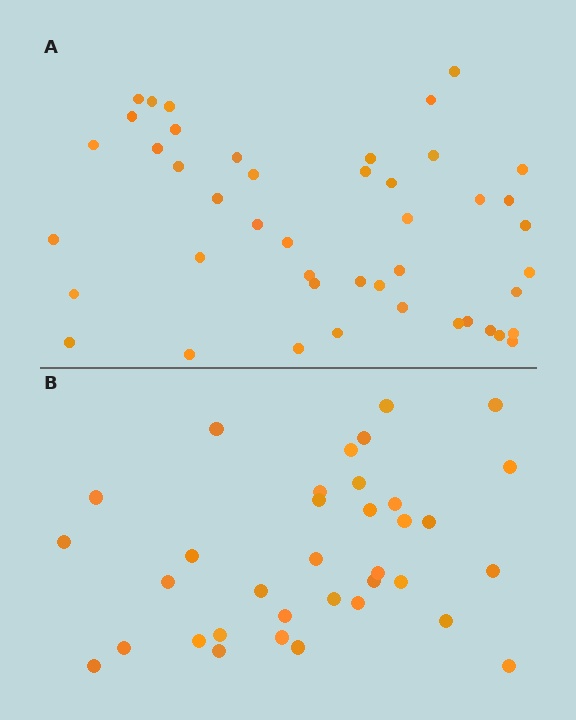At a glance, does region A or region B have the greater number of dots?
Region A (the top region) has more dots.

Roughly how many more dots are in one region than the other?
Region A has roughly 10 or so more dots than region B.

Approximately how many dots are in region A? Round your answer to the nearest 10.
About 40 dots. (The exact count is 45, which rounds to 40.)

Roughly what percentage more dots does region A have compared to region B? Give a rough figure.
About 30% more.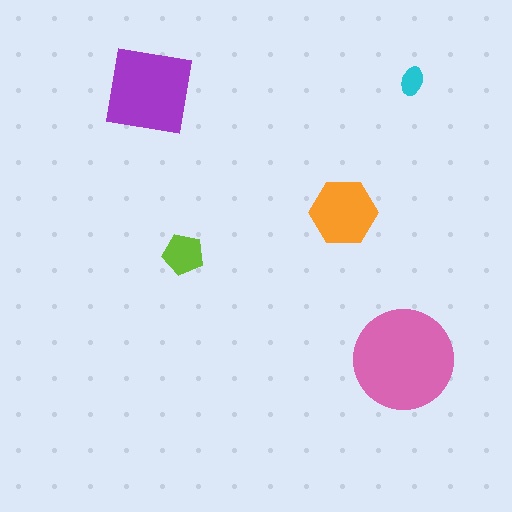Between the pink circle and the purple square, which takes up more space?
The pink circle.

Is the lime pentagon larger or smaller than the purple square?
Smaller.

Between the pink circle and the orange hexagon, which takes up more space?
The pink circle.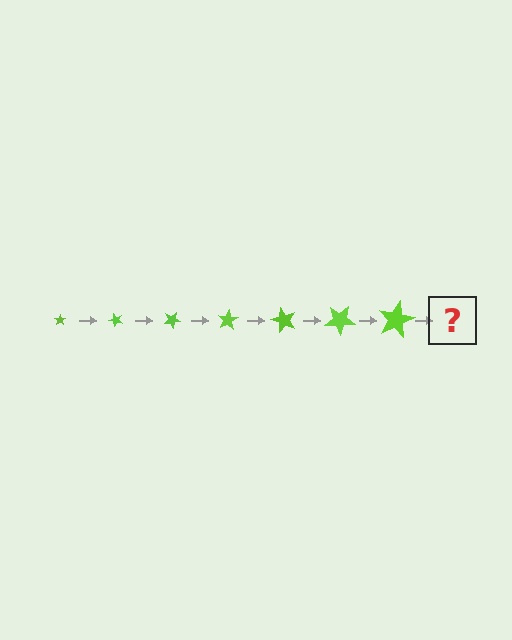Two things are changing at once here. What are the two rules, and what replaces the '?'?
The two rules are that the star grows larger each step and it rotates 50 degrees each step. The '?' should be a star, larger than the previous one and rotated 350 degrees from the start.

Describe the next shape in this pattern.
It should be a star, larger than the previous one and rotated 350 degrees from the start.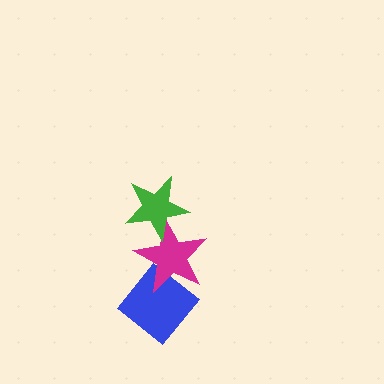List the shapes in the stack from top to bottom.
From top to bottom: the green star, the magenta star, the blue diamond.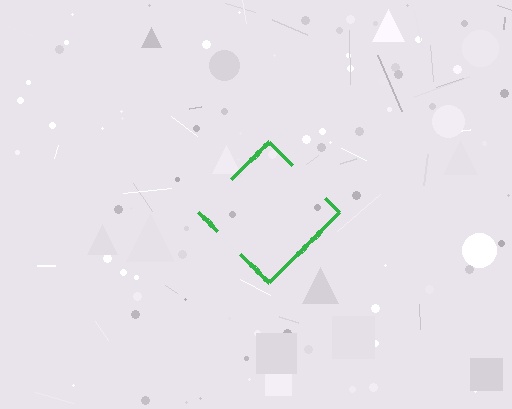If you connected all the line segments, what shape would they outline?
They would outline a diamond.